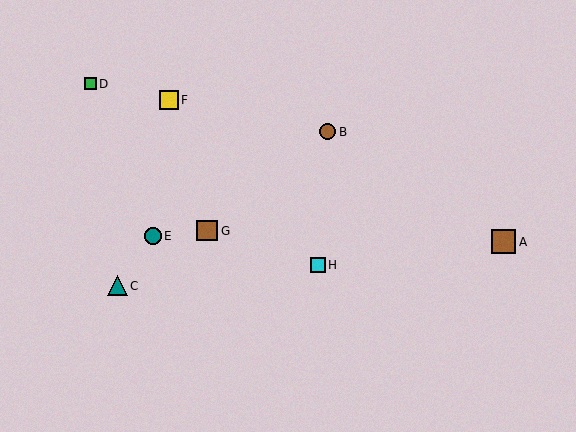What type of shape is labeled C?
Shape C is a teal triangle.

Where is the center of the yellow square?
The center of the yellow square is at (169, 100).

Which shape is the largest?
The brown square (labeled A) is the largest.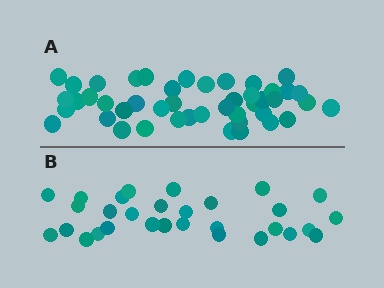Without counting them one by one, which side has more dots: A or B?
Region A (the top region) has more dots.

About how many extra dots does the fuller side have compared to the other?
Region A has approximately 15 more dots than region B.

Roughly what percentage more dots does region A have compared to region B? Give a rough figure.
About 50% more.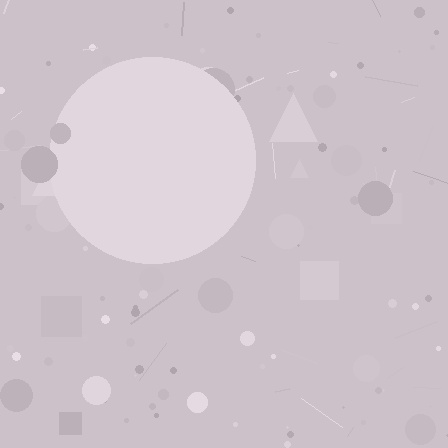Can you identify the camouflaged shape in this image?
The camouflaged shape is a circle.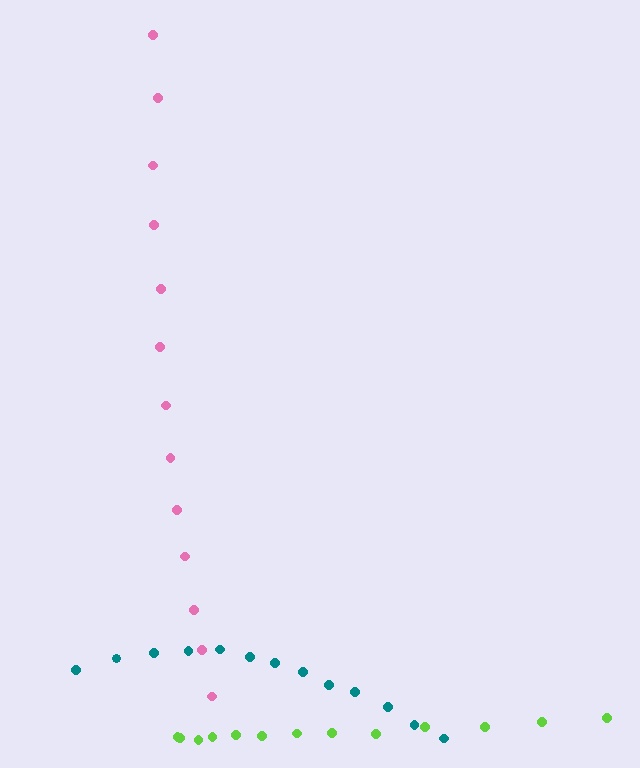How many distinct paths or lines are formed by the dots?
There are 3 distinct paths.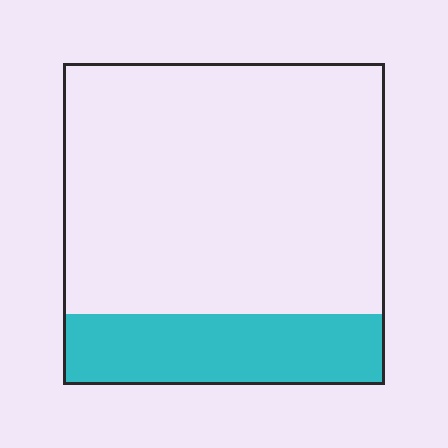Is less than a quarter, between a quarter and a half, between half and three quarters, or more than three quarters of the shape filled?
Less than a quarter.